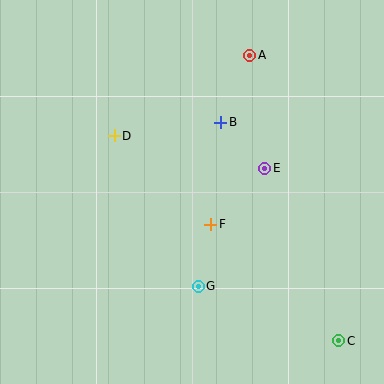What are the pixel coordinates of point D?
Point D is at (114, 136).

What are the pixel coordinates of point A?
Point A is at (250, 55).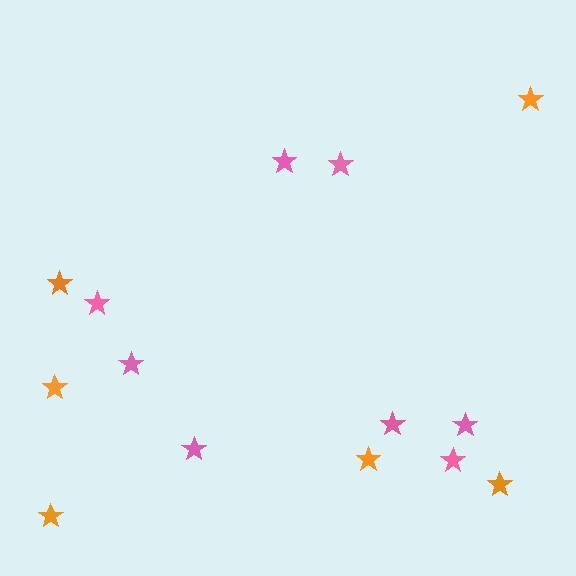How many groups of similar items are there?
There are 2 groups: one group of pink stars (8) and one group of orange stars (6).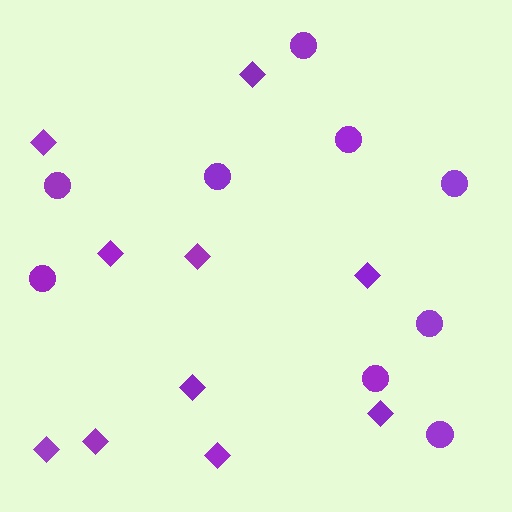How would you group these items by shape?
There are 2 groups: one group of diamonds (10) and one group of circles (9).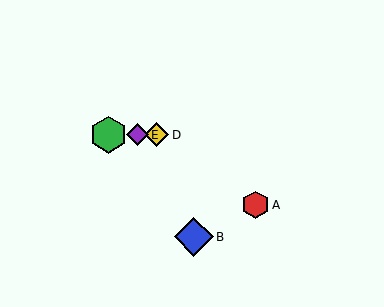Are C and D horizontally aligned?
Yes, both are at y≈135.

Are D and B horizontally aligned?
No, D is at y≈135 and B is at y≈237.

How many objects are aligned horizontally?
3 objects (C, D, E) are aligned horizontally.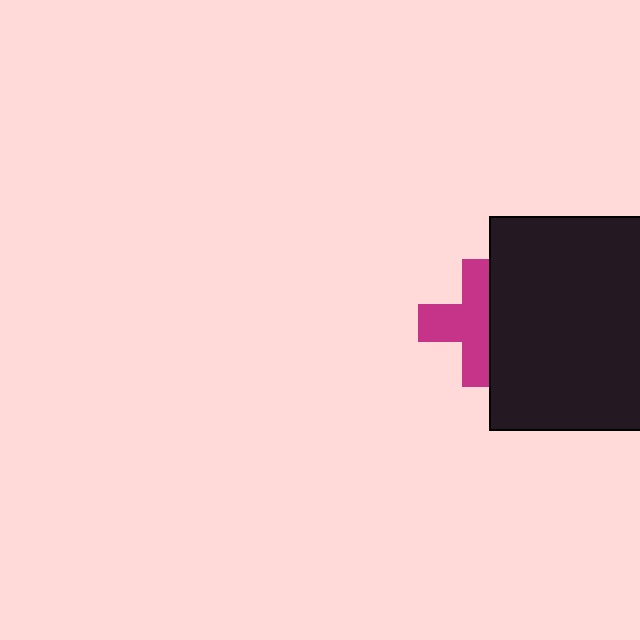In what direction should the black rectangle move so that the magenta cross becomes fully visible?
The black rectangle should move right. That is the shortest direction to clear the overlap and leave the magenta cross fully visible.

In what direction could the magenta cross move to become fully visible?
The magenta cross could move left. That would shift it out from behind the black rectangle entirely.